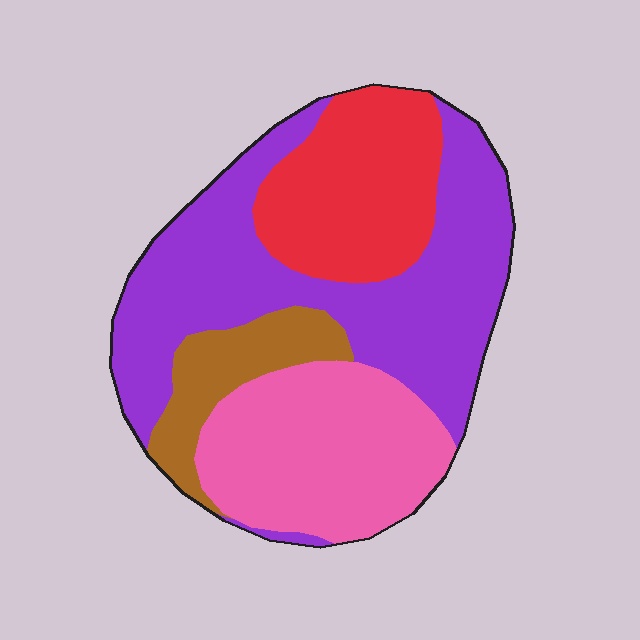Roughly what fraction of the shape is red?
Red takes up about one fifth (1/5) of the shape.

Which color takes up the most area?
Purple, at roughly 45%.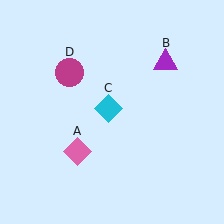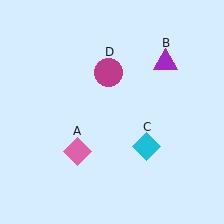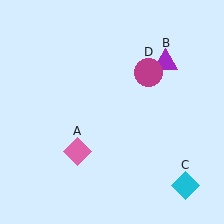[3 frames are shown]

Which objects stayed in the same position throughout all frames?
Pink diamond (object A) and purple triangle (object B) remained stationary.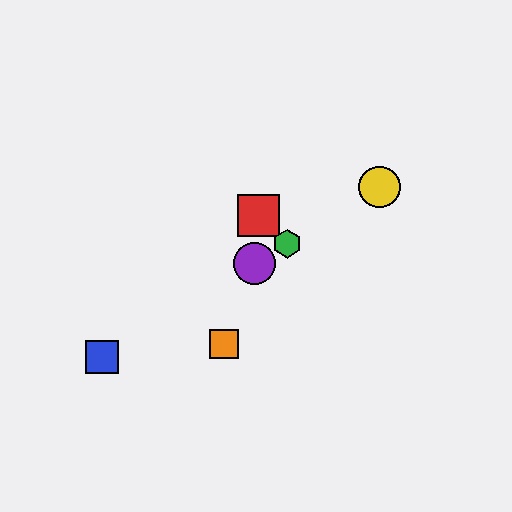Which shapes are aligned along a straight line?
The blue square, the green hexagon, the yellow circle, the purple circle are aligned along a straight line.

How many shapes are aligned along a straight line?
4 shapes (the blue square, the green hexagon, the yellow circle, the purple circle) are aligned along a straight line.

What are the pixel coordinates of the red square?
The red square is at (258, 216).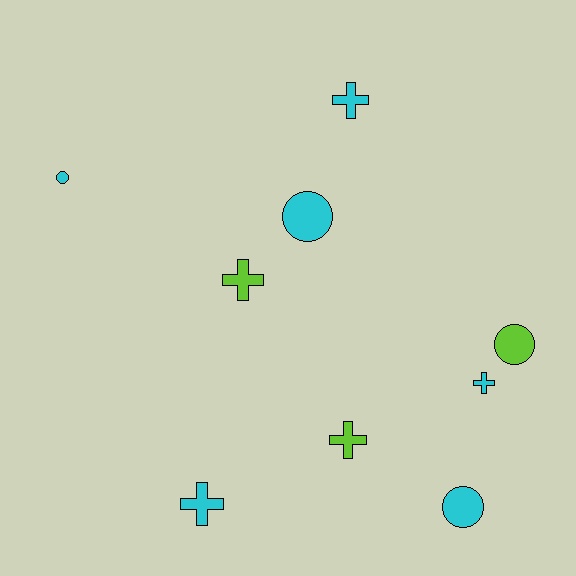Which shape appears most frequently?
Cross, with 5 objects.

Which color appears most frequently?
Cyan, with 6 objects.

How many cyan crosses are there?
There are 3 cyan crosses.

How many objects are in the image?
There are 9 objects.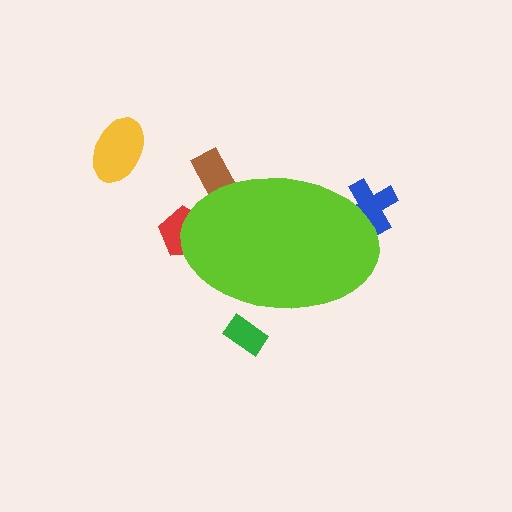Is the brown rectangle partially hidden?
Yes, the brown rectangle is partially hidden behind the lime ellipse.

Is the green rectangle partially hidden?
Yes, the green rectangle is partially hidden behind the lime ellipse.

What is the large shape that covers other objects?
A lime ellipse.